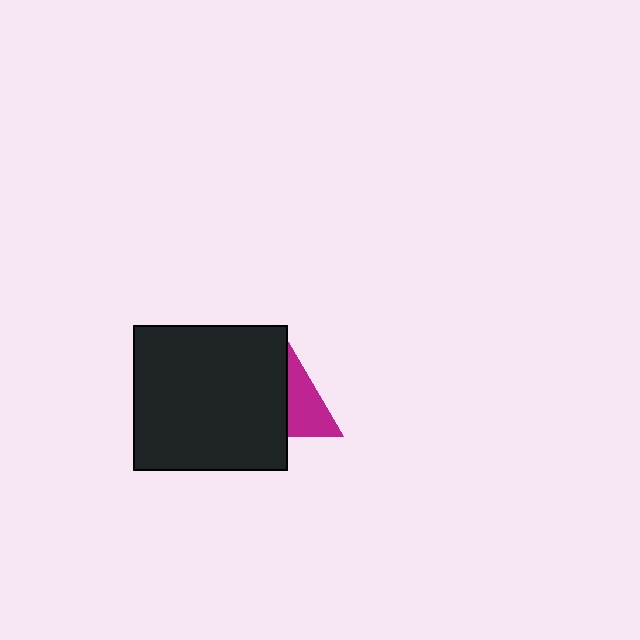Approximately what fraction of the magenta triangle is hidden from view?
Roughly 48% of the magenta triangle is hidden behind the black rectangle.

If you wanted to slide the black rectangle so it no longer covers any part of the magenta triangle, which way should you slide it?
Slide it left — that is the most direct way to separate the two shapes.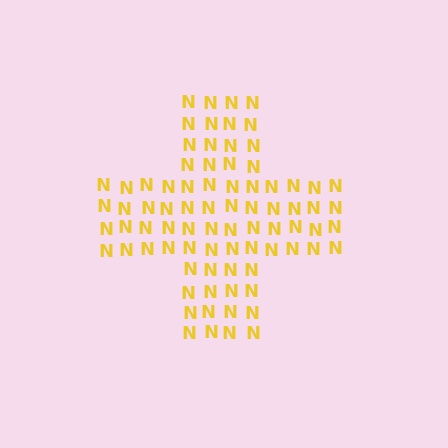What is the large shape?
The large shape is a cross.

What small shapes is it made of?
It is made of small letter N's.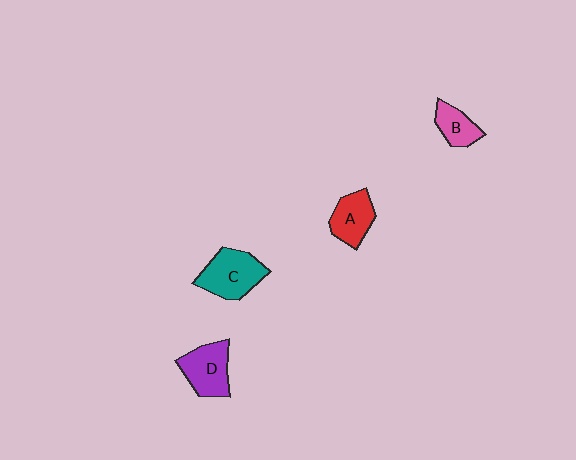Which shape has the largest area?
Shape C (teal).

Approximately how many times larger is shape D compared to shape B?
Approximately 1.6 times.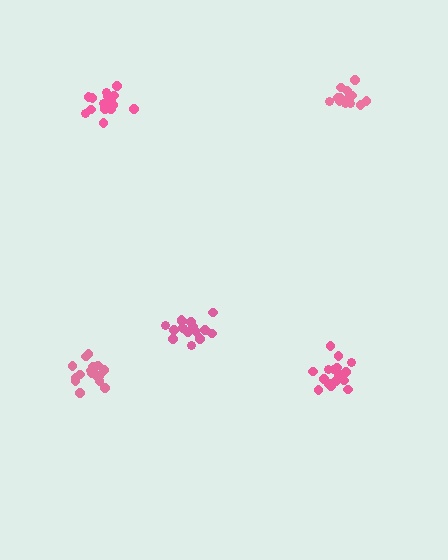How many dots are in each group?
Group 1: 17 dots, Group 2: 18 dots, Group 3: 16 dots, Group 4: 17 dots, Group 5: 17 dots (85 total).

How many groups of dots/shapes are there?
There are 5 groups.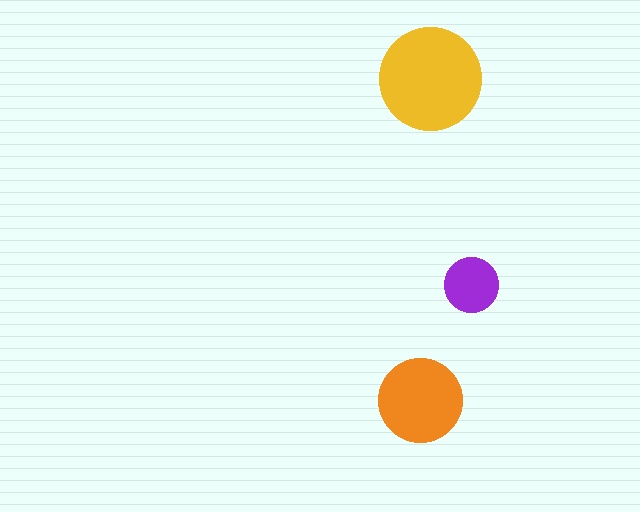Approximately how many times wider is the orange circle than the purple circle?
About 1.5 times wider.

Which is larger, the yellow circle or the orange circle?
The yellow one.